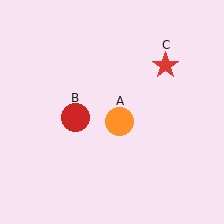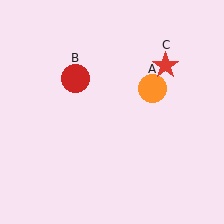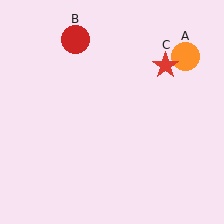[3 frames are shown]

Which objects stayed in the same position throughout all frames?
Red star (object C) remained stationary.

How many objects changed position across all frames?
2 objects changed position: orange circle (object A), red circle (object B).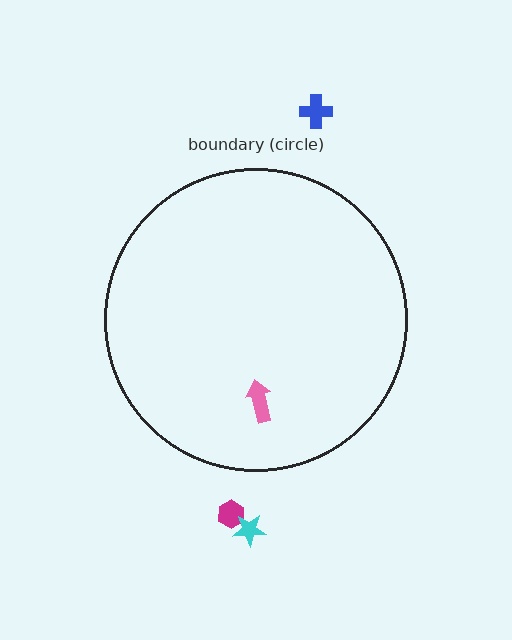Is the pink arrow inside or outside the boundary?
Inside.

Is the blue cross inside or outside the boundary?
Outside.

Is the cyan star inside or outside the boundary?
Outside.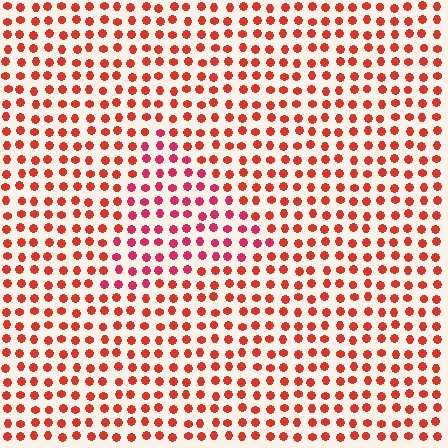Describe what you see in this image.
The image is filled with small red elements in a uniform arrangement. A triangle-shaped region is visible where the elements are tinted to a slightly different hue, forming a subtle color boundary.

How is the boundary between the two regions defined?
The boundary is defined purely by a slight shift in hue (about 24 degrees). Spacing, size, and orientation are identical on both sides.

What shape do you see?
I see a triangle.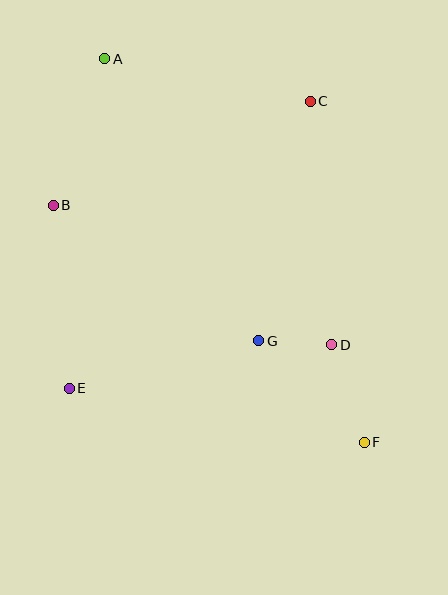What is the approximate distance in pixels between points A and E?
The distance between A and E is approximately 331 pixels.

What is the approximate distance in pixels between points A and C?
The distance between A and C is approximately 210 pixels.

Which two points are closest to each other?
Points D and G are closest to each other.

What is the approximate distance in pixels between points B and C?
The distance between B and C is approximately 277 pixels.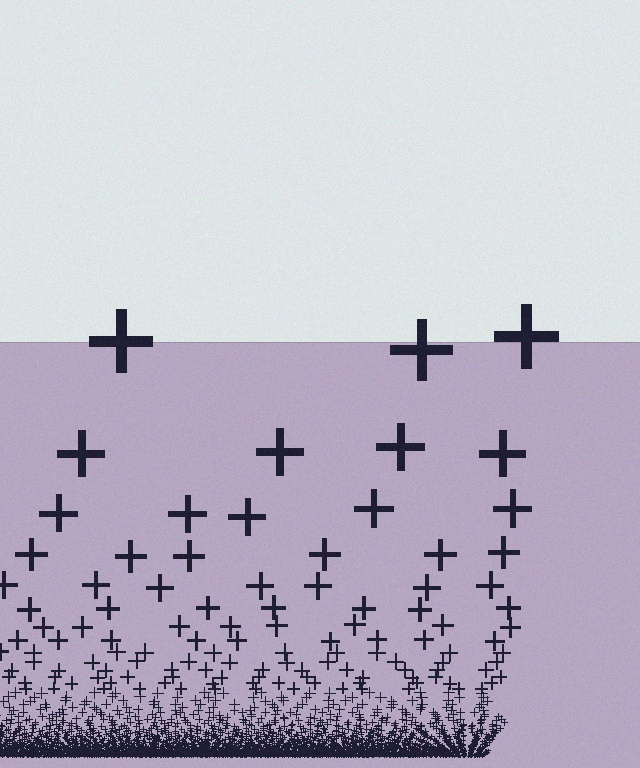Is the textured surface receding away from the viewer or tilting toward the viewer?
The surface appears to tilt toward the viewer. Texture elements get larger and sparser toward the top.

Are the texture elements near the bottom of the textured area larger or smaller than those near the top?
Smaller. The gradient is inverted — elements near the bottom are smaller and denser.